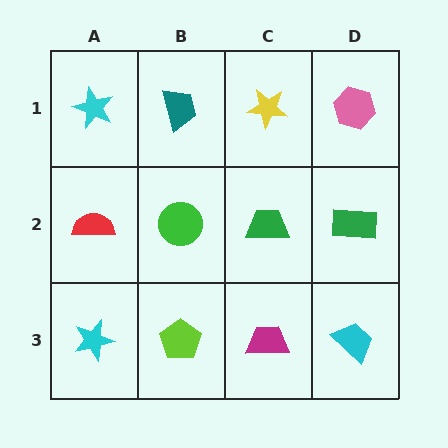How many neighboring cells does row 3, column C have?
3.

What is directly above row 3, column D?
A green rectangle.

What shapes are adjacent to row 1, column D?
A green rectangle (row 2, column D), a yellow star (row 1, column C).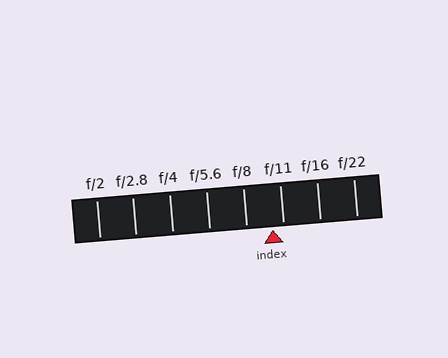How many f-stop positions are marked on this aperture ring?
There are 8 f-stop positions marked.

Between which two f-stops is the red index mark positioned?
The index mark is between f/8 and f/11.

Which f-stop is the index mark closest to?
The index mark is closest to f/11.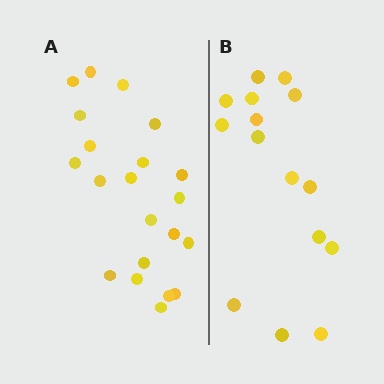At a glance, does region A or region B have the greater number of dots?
Region A (the left region) has more dots.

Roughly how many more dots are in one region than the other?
Region A has about 6 more dots than region B.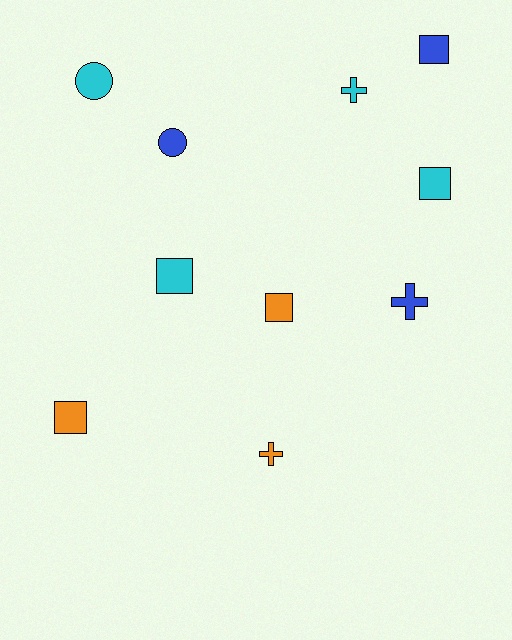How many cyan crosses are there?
There is 1 cyan cross.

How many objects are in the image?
There are 10 objects.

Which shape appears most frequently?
Square, with 5 objects.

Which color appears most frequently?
Cyan, with 4 objects.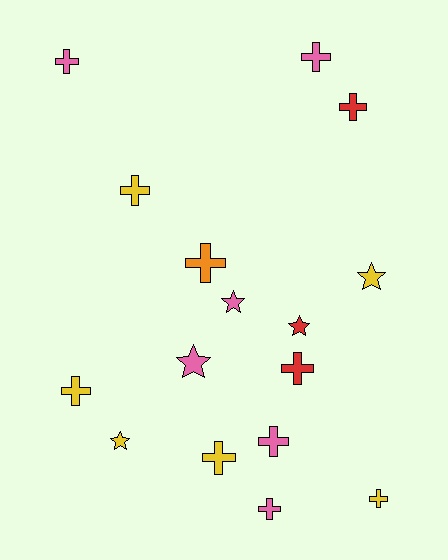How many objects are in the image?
There are 16 objects.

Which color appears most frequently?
Pink, with 6 objects.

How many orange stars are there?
There are no orange stars.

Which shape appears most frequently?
Cross, with 11 objects.